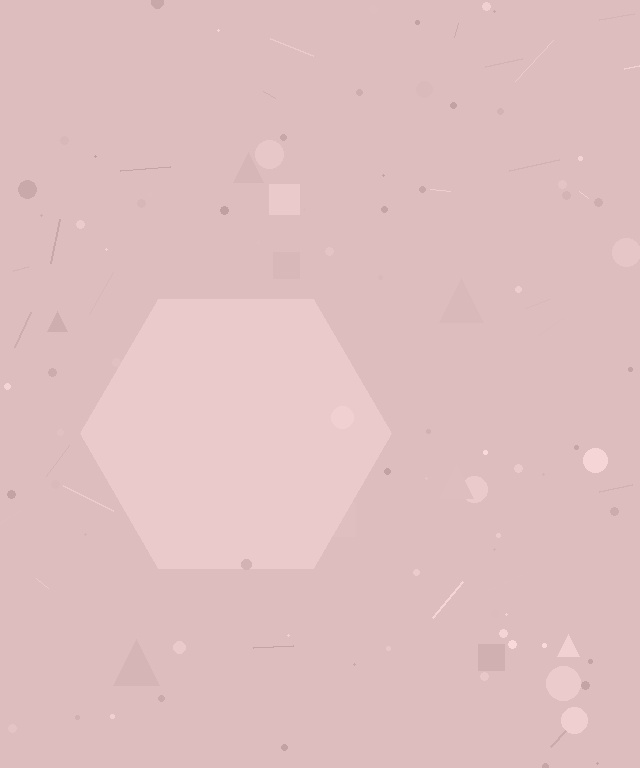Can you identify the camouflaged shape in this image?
The camouflaged shape is a hexagon.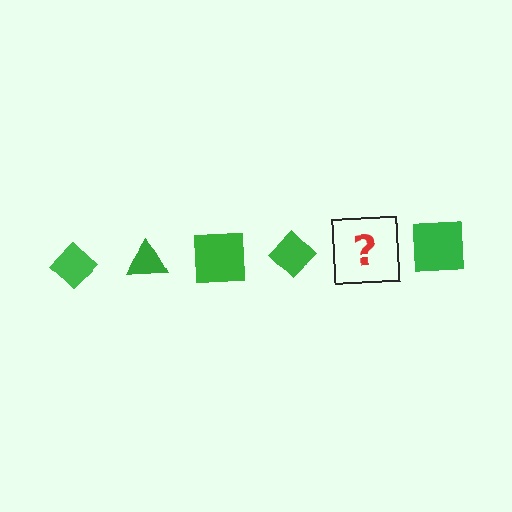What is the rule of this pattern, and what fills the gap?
The rule is that the pattern cycles through diamond, triangle, square shapes in green. The gap should be filled with a green triangle.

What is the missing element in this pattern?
The missing element is a green triangle.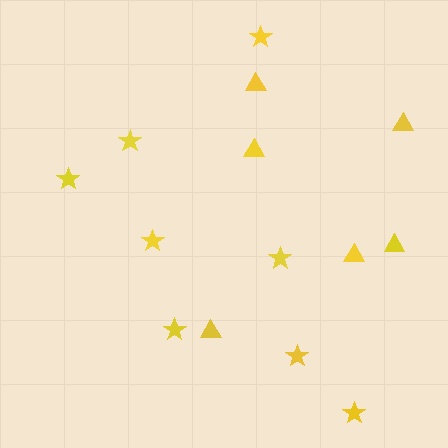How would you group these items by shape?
There are 2 groups: one group of triangles (6) and one group of stars (8).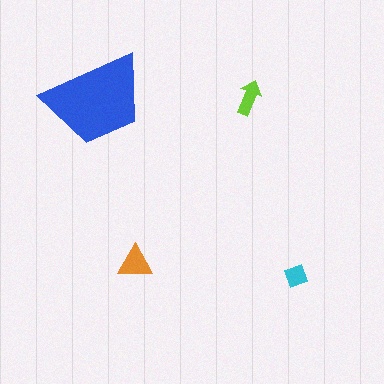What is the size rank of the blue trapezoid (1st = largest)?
1st.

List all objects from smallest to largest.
The cyan diamond, the lime arrow, the orange triangle, the blue trapezoid.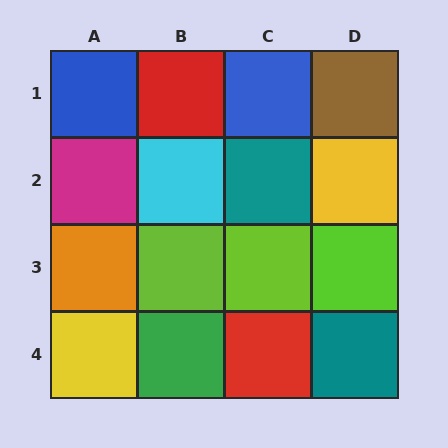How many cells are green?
1 cell is green.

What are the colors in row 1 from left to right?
Blue, red, blue, brown.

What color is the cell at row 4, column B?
Green.